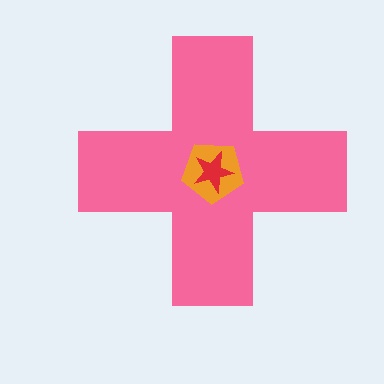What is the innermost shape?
The red star.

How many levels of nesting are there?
3.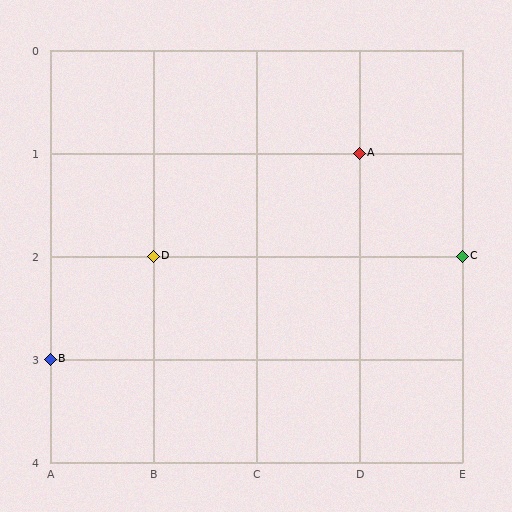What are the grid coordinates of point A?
Point A is at grid coordinates (D, 1).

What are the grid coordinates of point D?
Point D is at grid coordinates (B, 2).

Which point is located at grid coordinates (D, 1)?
Point A is at (D, 1).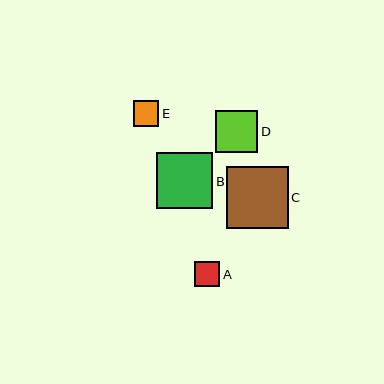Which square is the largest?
Square C is the largest with a size of approximately 62 pixels.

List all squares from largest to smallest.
From largest to smallest: C, B, D, E, A.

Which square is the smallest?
Square A is the smallest with a size of approximately 25 pixels.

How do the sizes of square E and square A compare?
Square E and square A are approximately the same size.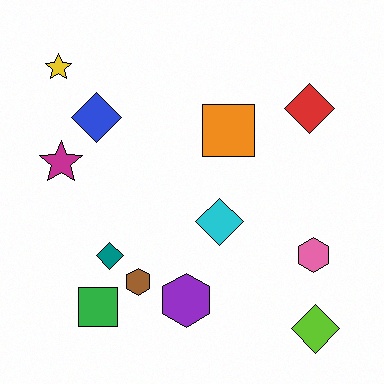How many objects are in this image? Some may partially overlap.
There are 12 objects.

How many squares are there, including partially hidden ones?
There are 2 squares.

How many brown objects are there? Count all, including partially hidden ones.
There is 1 brown object.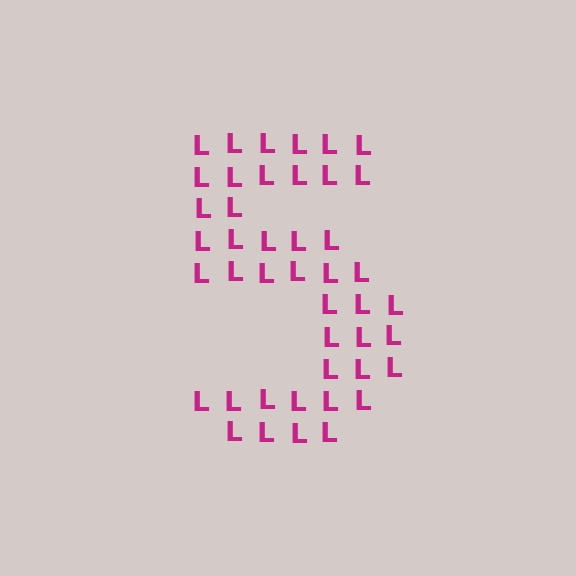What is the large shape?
The large shape is the digit 5.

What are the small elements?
The small elements are letter L's.